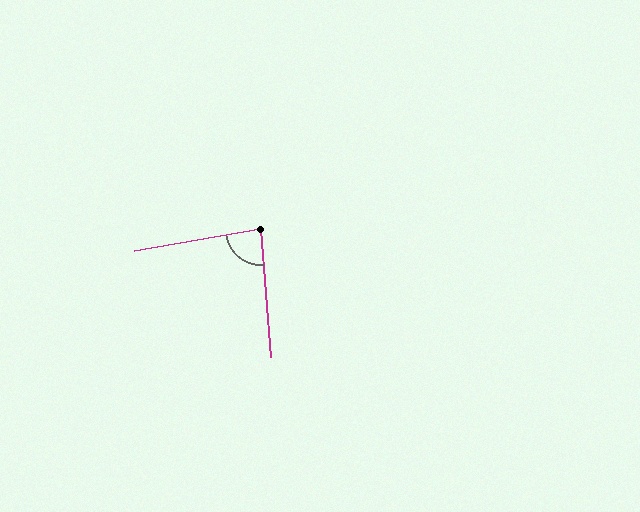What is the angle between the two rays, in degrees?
Approximately 85 degrees.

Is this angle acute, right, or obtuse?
It is acute.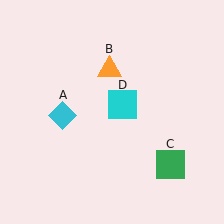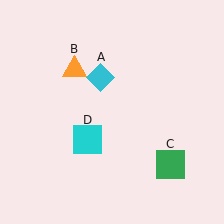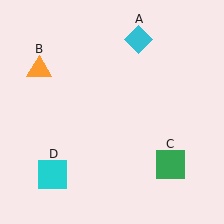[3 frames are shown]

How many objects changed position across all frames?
3 objects changed position: cyan diamond (object A), orange triangle (object B), cyan square (object D).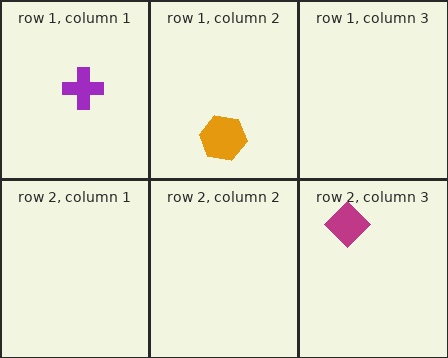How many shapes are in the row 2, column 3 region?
1.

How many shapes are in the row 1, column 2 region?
1.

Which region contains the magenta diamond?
The row 2, column 3 region.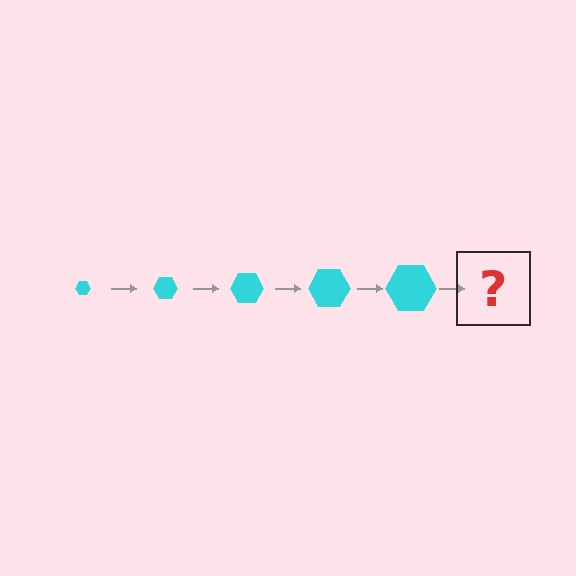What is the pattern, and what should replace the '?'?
The pattern is that the hexagon gets progressively larger each step. The '?' should be a cyan hexagon, larger than the previous one.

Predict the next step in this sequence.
The next step is a cyan hexagon, larger than the previous one.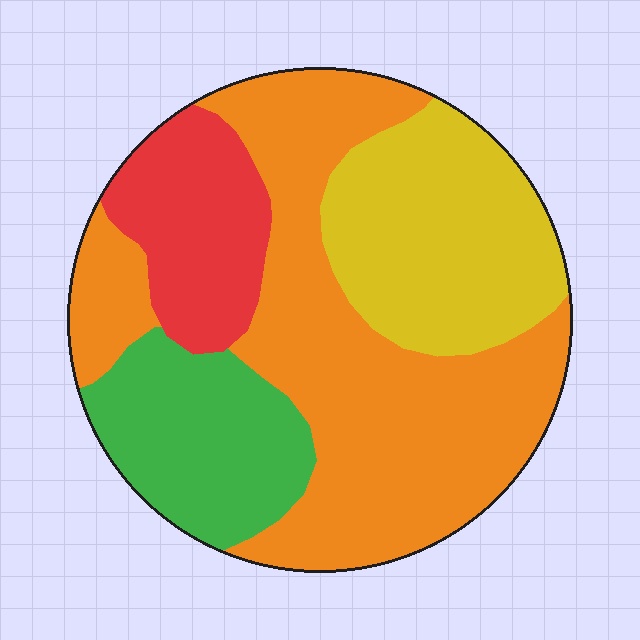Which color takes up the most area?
Orange, at roughly 45%.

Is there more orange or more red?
Orange.